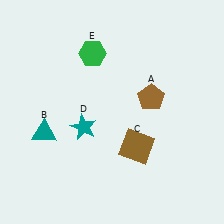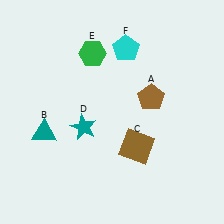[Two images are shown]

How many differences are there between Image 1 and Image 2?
There is 1 difference between the two images.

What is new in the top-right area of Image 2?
A cyan pentagon (F) was added in the top-right area of Image 2.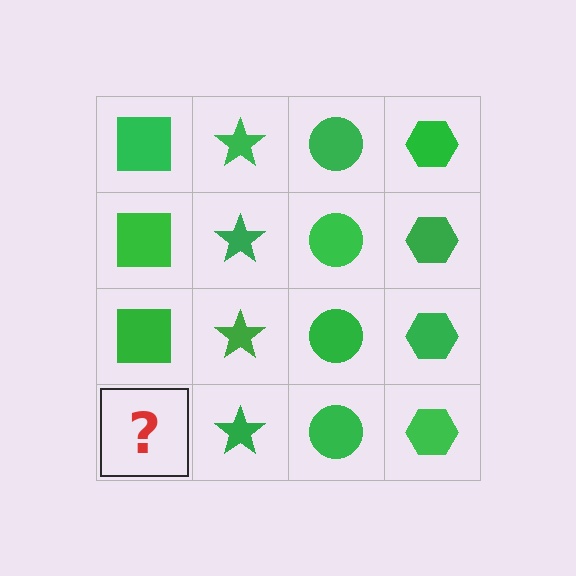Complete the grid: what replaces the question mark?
The question mark should be replaced with a green square.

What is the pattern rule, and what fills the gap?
The rule is that each column has a consistent shape. The gap should be filled with a green square.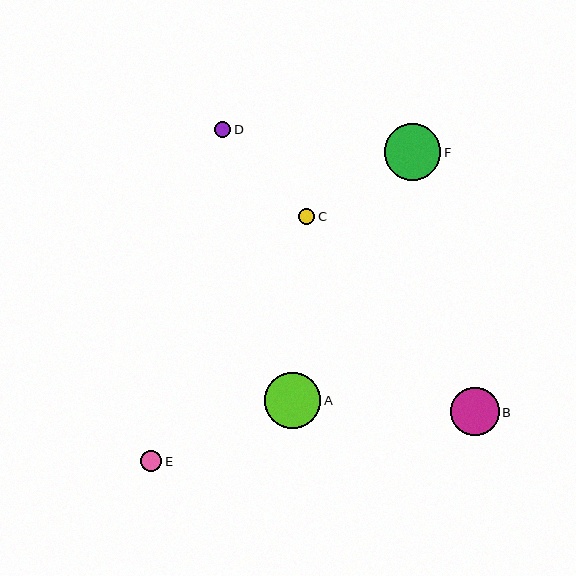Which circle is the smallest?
Circle D is the smallest with a size of approximately 16 pixels.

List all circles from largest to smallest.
From largest to smallest: F, A, B, E, C, D.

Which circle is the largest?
Circle F is the largest with a size of approximately 56 pixels.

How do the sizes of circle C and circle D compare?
Circle C and circle D are approximately the same size.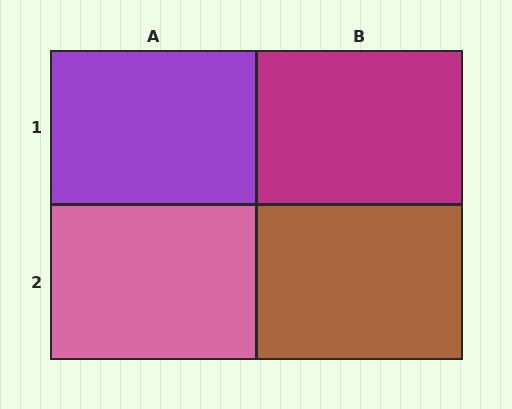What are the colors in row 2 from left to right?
Pink, brown.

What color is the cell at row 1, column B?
Magenta.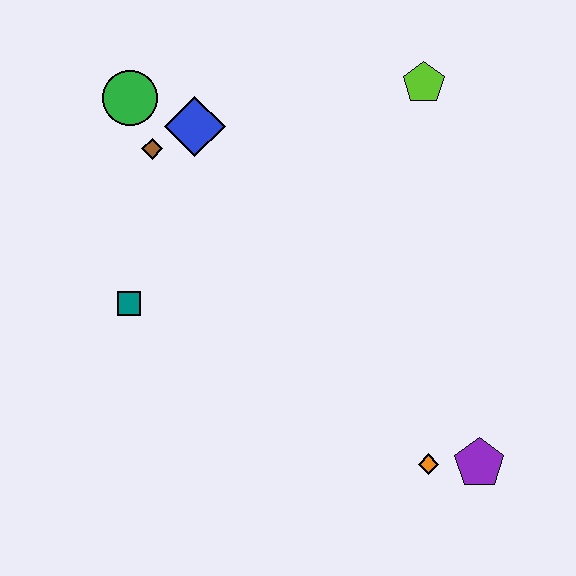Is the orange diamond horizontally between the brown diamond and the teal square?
No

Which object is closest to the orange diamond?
The purple pentagon is closest to the orange diamond.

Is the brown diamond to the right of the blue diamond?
No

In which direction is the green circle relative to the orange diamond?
The green circle is above the orange diamond.